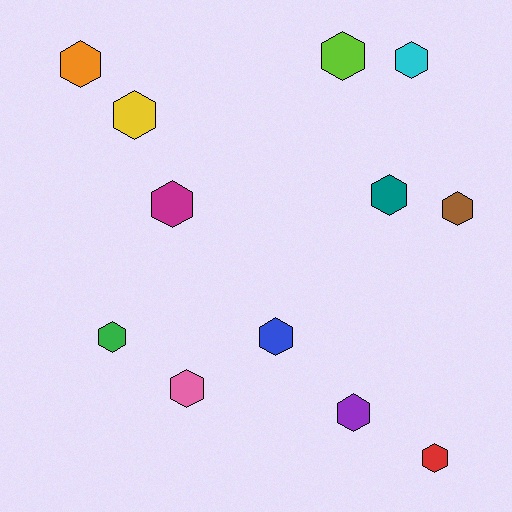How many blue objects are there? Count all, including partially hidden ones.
There is 1 blue object.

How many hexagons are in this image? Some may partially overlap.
There are 12 hexagons.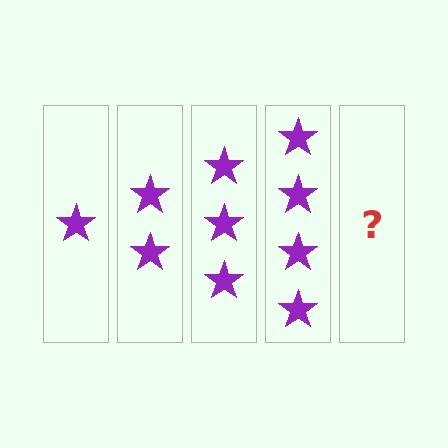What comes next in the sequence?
The next element should be 5 stars.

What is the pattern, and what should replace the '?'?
The pattern is that each step adds one more star. The '?' should be 5 stars.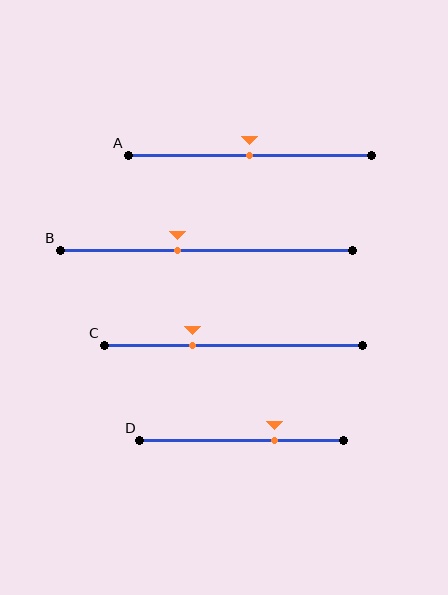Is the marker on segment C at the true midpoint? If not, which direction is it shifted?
No, the marker on segment C is shifted to the left by about 16% of the segment length.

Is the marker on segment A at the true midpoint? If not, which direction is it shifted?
Yes, the marker on segment A is at the true midpoint.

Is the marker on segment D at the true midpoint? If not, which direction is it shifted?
No, the marker on segment D is shifted to the right by about 16% of the segment length.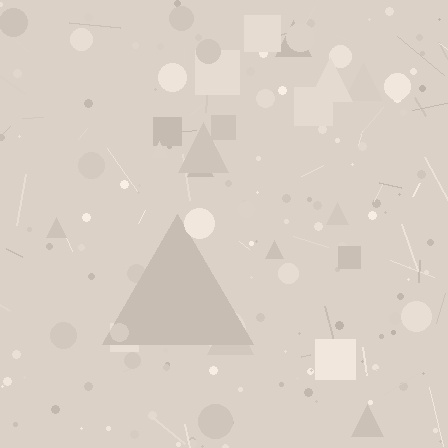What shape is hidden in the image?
A triangle is hidden in the image.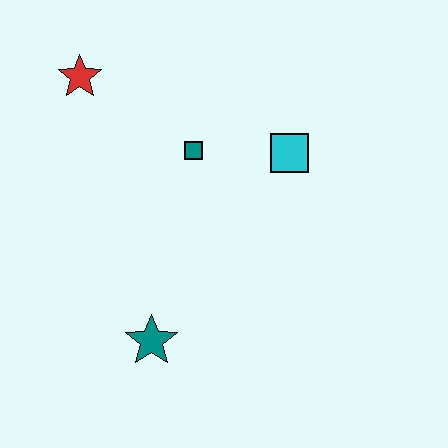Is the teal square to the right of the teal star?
Yes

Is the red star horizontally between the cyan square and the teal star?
No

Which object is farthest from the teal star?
The red star is farthest from the teal star.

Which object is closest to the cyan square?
The teal square is closest to the cyan square.